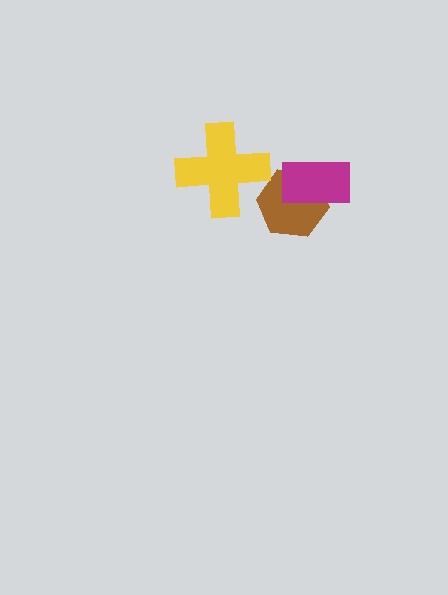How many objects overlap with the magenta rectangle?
1 object overlaps with the magenta rectangle.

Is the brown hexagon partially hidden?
Yes, it is partially covered by another shape.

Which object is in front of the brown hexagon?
The magenta rectangle is in front of the brown hexagon.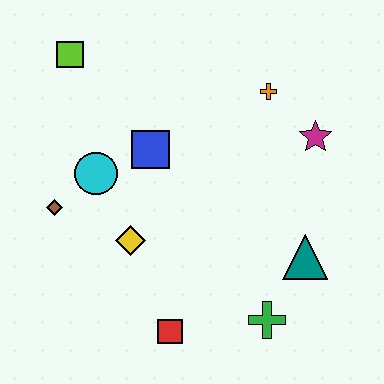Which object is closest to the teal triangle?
The green cross is closest to the teal triangle.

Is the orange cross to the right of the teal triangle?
No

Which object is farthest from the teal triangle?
The lime square is farthest from the teal triangle.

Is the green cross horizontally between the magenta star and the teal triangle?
No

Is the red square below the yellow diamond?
Yes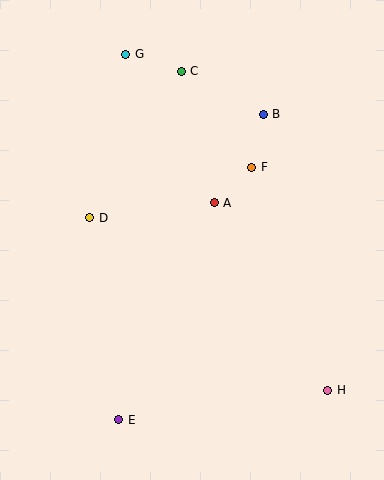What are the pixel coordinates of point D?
Point D is at (90, 218).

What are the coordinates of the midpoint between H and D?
The midpoint between H and D is at (209, 304).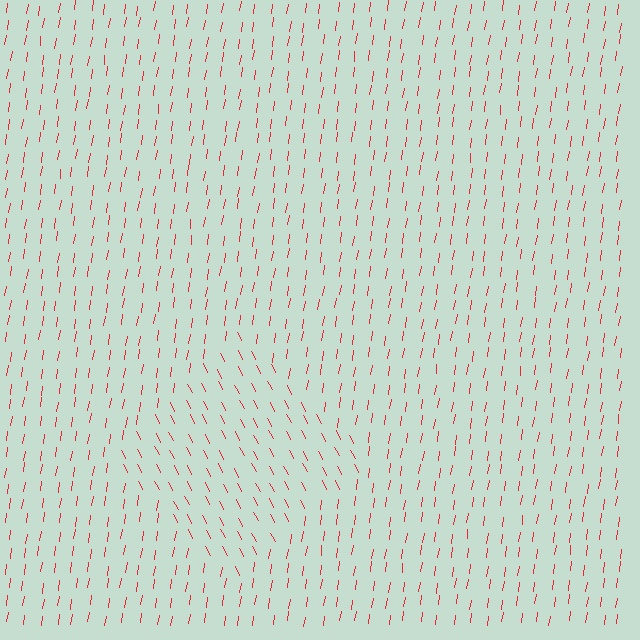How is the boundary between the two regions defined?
The boundary is defined purely by a change in line orientation (approximately 35 degrees difference). All lines are the same color and thickness.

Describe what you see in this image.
The image is filled with small red line segments. A diamond region in the image has lines oriented differently from the surrounding lines, creating a visible texture boundary.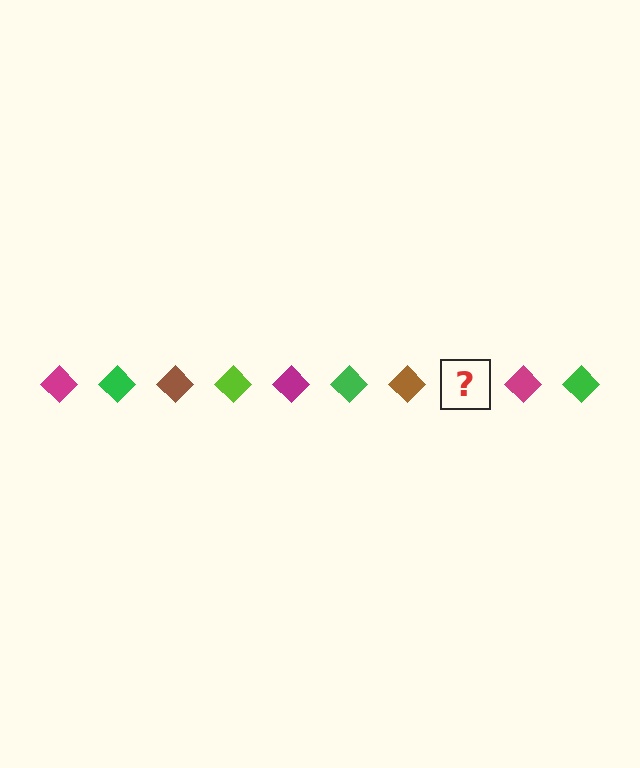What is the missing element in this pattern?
The missing element is a lime diamond.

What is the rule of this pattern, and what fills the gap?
The rule is that the pattern cycles through magenta, green, brown, lime diamonds. The gap should be filled with a lime diamond.